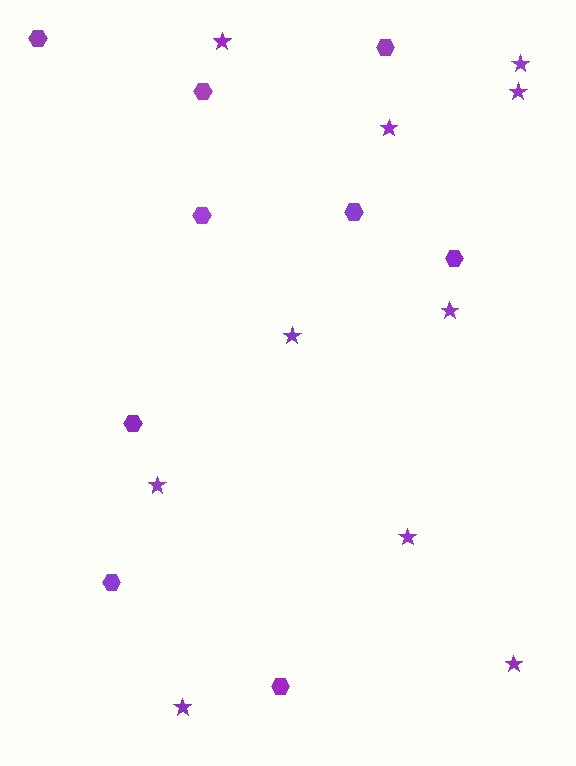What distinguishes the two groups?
There are 2 groups: one group of stars (10) and one group of hexagons (9).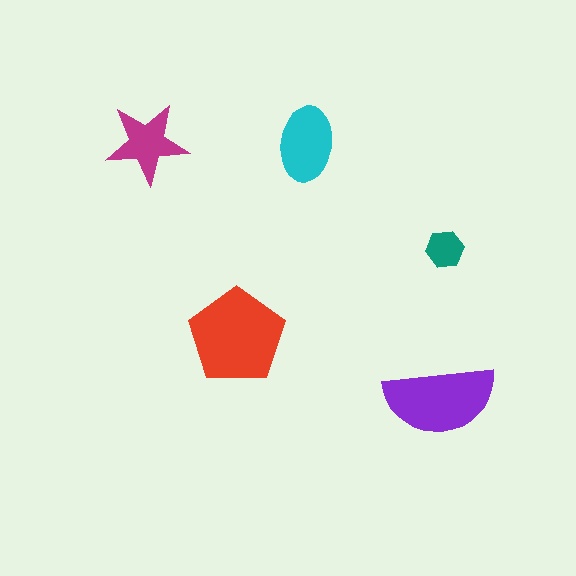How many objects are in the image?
There are 5 objects in the image.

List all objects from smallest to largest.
The teal hexagon, the magenta star, the cyan ellipse, the purple semicircle, the red pentagon.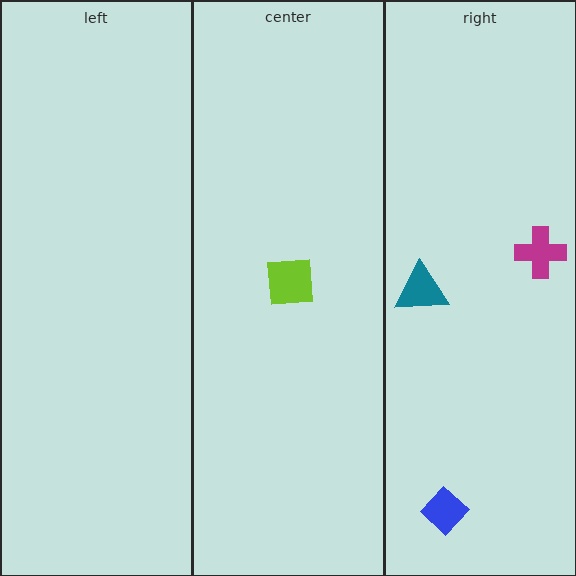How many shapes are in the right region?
3.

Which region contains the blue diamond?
The right region.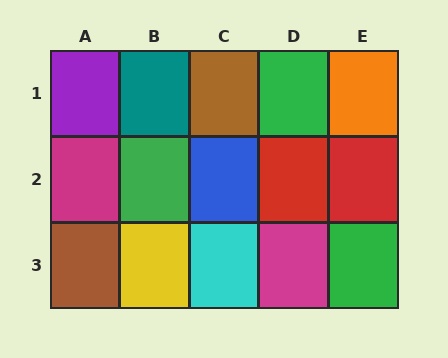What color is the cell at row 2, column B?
Green.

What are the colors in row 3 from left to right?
Brown, yellow, cyan, magenta, green.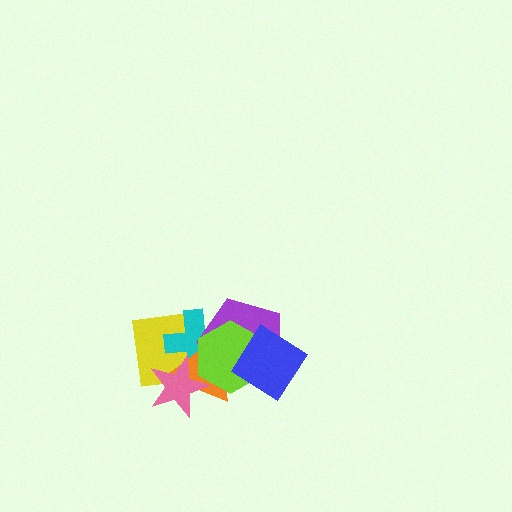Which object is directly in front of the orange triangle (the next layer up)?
The lime hexagon is directly in front of the orange triangle.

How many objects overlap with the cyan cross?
5 objects overlap with the cyan cross.